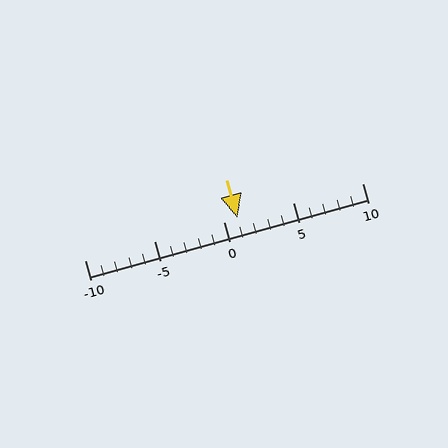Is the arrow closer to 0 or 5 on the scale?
The arrow is closer to 0.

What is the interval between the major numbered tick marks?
The major tick marks are spaced 5 units apart.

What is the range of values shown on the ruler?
The ruler shows values from -10 to 10.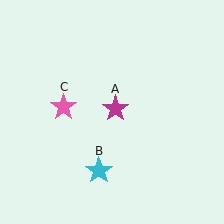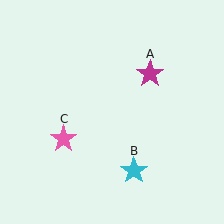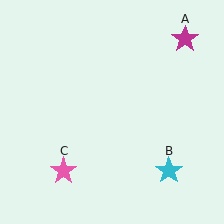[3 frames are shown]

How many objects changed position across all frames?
3 objects changed position: magenta star (object A), cyan star (object B), pink star (object C).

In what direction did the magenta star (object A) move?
The magenta star (object A) moved up and to the right.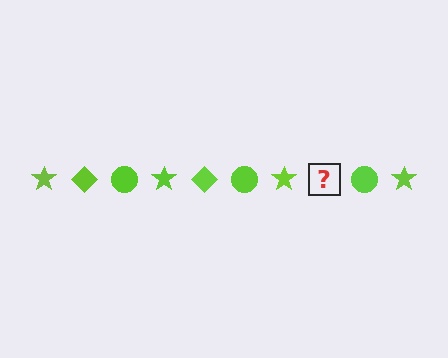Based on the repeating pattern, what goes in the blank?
The blank should be a lime diamond.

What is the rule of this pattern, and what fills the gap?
The rule is that the pattern cycles through star, diamond, circle shapes in lime. The gap should be filled with a lime diamond.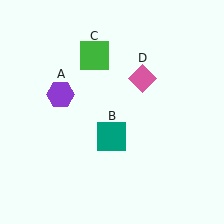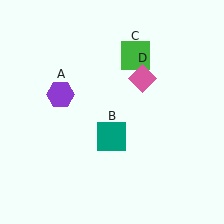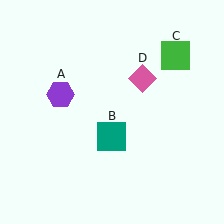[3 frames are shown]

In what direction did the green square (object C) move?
The green square (object C) moved right.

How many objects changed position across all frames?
1 object changed position: green square (object C).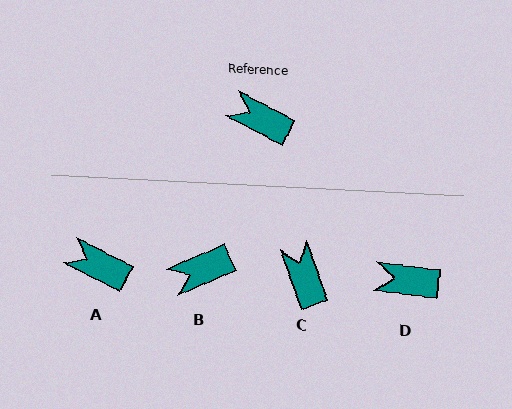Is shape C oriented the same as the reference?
No, it is off by about 43 degrees.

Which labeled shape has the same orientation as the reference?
A.